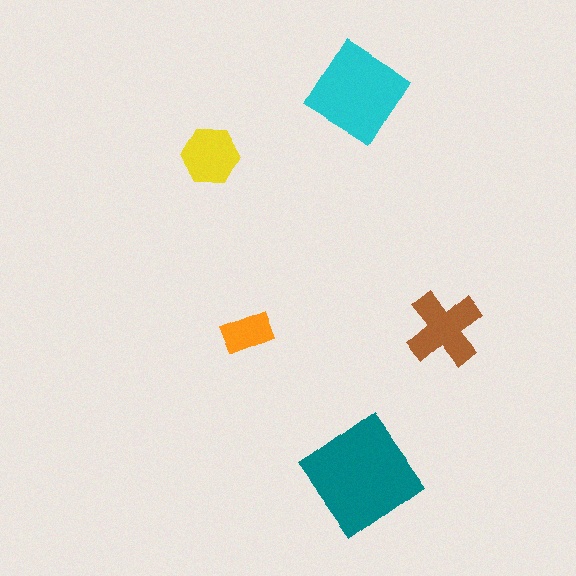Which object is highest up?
The cyan diamond is topmost.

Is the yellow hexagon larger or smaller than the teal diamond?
Smaller.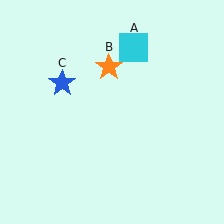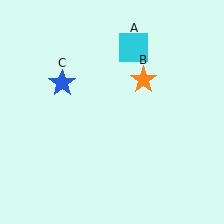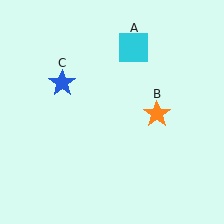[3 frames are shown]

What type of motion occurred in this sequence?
The orange star (object B) rotated clockwise around the center of the scene.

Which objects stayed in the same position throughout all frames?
Cyan square (object A) and blue star (object C) remained stationary.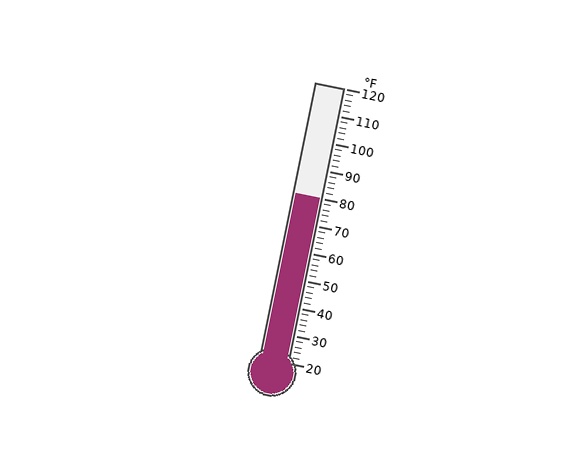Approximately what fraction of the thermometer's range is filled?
The thermometer is filled to approximately 60% of its range.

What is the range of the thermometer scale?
The thermometer scale ranges from 20°F to 120°F.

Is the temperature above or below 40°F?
The temperature is above 40°F.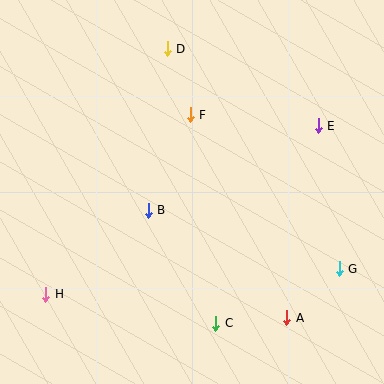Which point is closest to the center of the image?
Point B at (148, 210) is closest to the center.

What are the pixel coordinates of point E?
Point E is at (318, 126).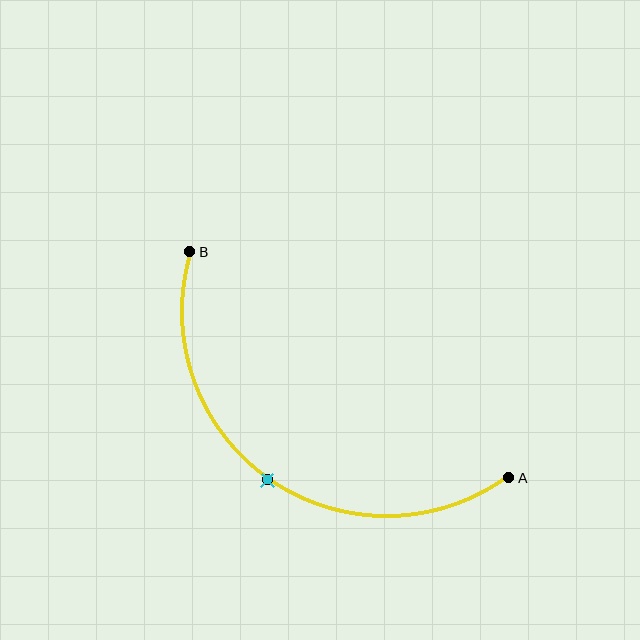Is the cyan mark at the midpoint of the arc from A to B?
Yes. The cyan mark lies on the arc at equal arc-length from both A and B — it is the arc midpoint.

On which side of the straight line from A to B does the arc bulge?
The arc bulges below and to the left of the straight line connecting A and B.